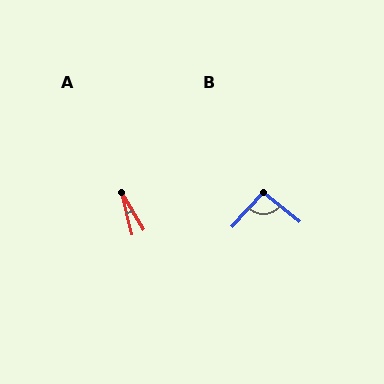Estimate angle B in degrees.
Approximately 93 degrees.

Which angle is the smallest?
A, at approximately 17 degrees.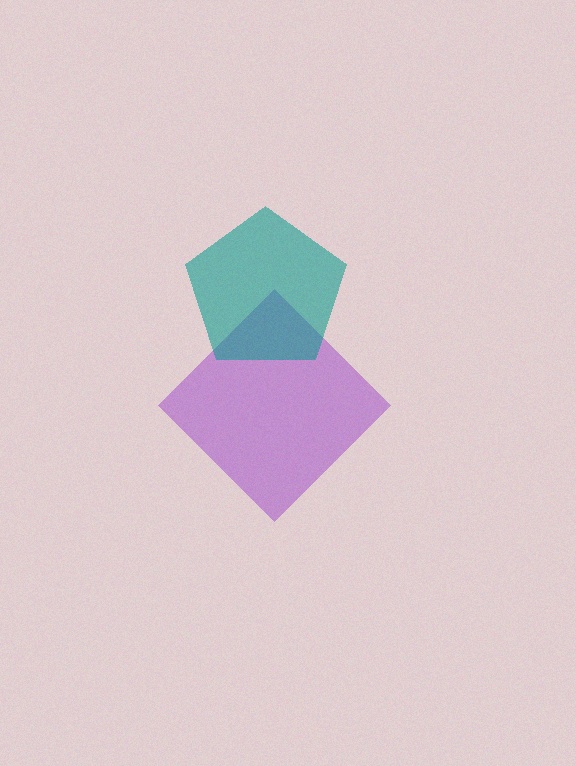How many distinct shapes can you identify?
There are 2 distinct shapes: a purple diamond, a teal pentagon.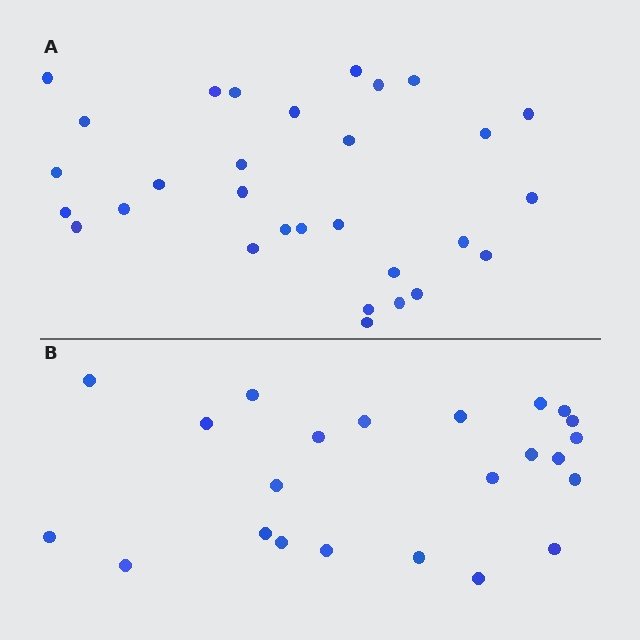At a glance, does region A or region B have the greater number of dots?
Region A (the top region) has more dots.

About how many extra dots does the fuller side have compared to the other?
Region A has roughly 8 or so more dots than region B.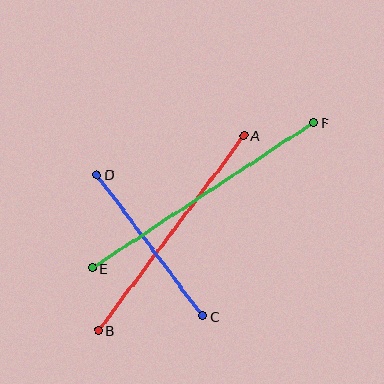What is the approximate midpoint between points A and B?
The midpoint is at approximately (171, 233) pixels.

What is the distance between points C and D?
The distance is approximately 176 pixels.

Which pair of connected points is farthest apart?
Points E and F are farthest apart.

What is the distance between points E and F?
The distance is approximately 265 pixels.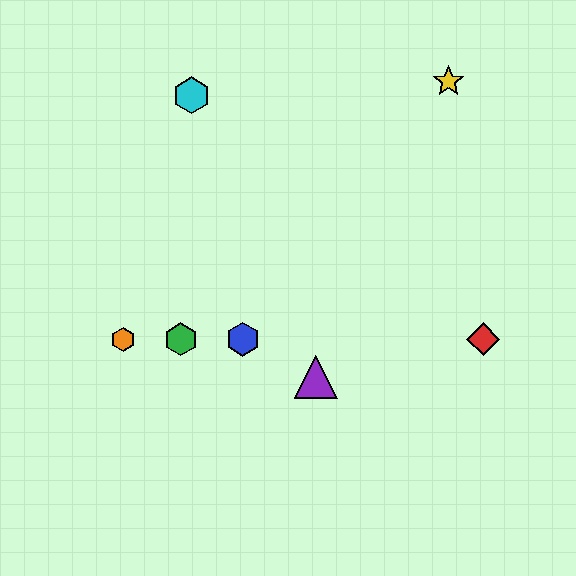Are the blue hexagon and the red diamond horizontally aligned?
Yes, both are at y≈339.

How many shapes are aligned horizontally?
4 shapes (the red diamond, the blue hexagon, the green hexagon, the orange hexagon) are aligned horizontally.